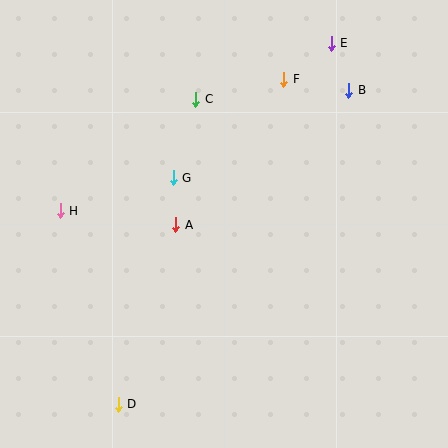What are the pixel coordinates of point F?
Point F is at (284, 79).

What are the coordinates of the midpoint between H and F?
The midpoint between H and F is at (172, 145).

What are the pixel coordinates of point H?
Point H is at (60, 211).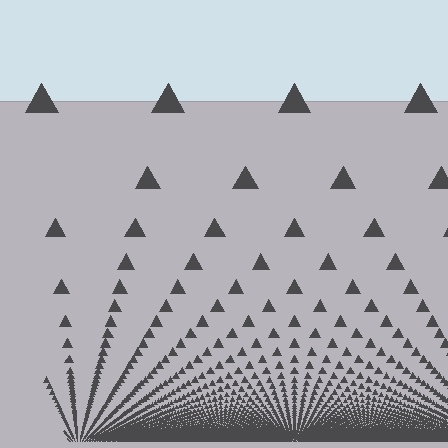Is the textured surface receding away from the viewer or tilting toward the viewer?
The surface appears to tilt toward the viewer. Texture elements get larger and sparser toward the top.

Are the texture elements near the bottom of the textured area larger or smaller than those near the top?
Smaller. The gradient is inverted — elements near the bottom are smaller and denser.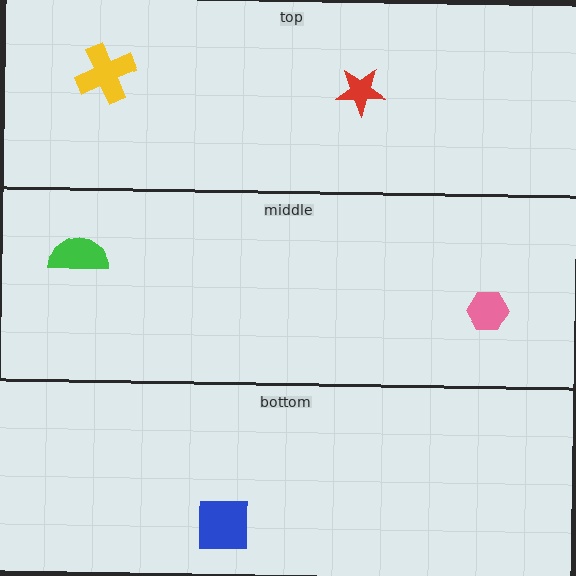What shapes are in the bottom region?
The blue square.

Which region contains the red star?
The top region.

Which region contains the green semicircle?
The middle region.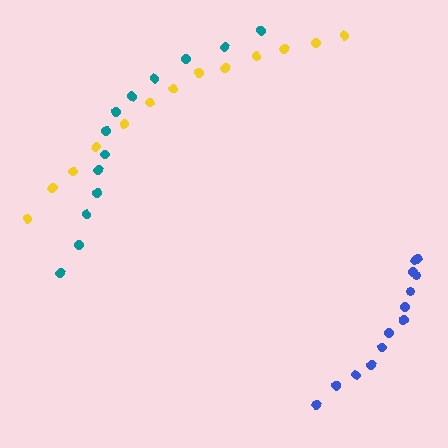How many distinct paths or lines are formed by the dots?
There are 3 distinct paths.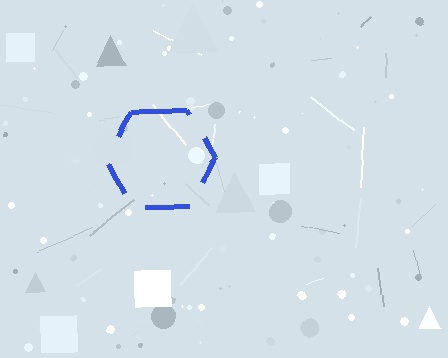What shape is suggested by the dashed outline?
The dashed outline suggests a hexagon.